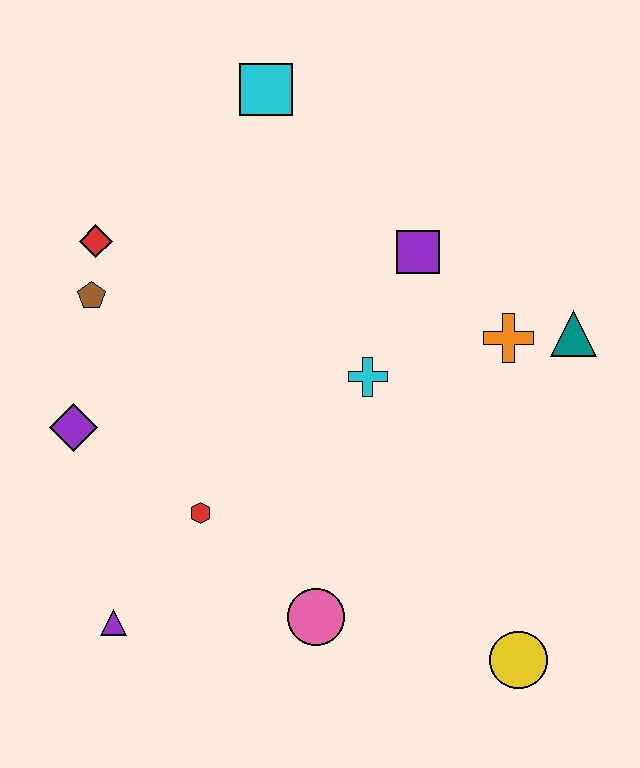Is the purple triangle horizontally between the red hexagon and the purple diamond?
Yes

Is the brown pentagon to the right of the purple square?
No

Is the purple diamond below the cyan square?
Yes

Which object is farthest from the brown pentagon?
The yellow circle is farthest from the brown pentagon.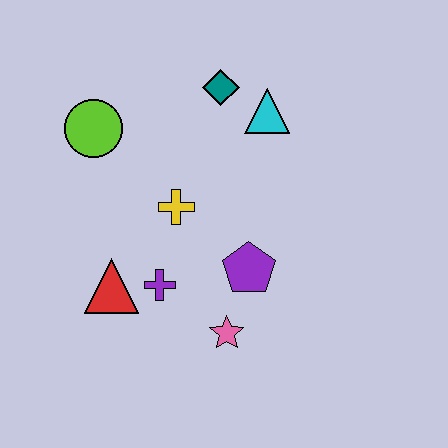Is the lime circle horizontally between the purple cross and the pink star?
No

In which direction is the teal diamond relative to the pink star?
The teal diamond is above the pink star.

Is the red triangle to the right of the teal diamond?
No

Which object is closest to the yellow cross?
The purple cross is closest to the yellow cross.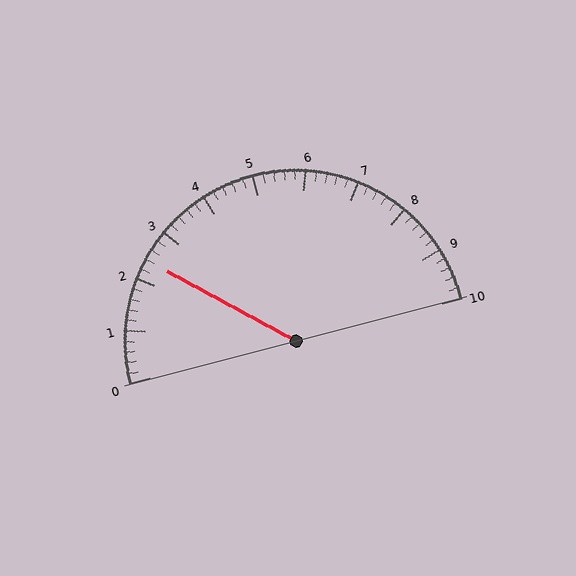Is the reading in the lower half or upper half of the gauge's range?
The reading is in the lower half of the range (0 to 10).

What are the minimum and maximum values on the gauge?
The gauge ranges from 0 to 10.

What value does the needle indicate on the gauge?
The needle indicates approximately 2.4.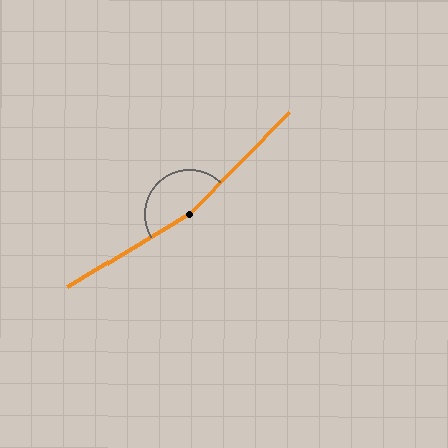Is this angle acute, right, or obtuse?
It is obtuse.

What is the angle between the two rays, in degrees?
Approximately 166 degrees.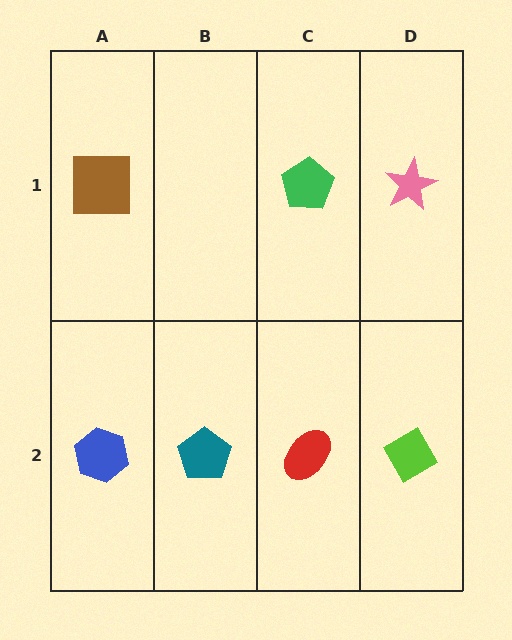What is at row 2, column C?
A red ellipse.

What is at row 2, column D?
A lime diamond.